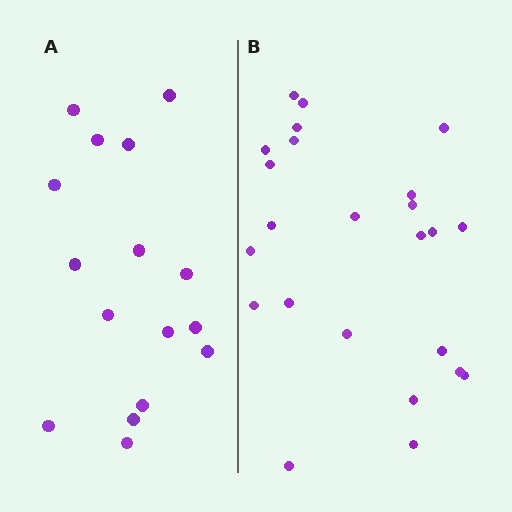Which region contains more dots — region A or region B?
Region B (the right region) has more dots.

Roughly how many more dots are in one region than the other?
Region B has roughly 8 or so more dots than region A.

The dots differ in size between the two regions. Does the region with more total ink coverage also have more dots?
No. Region A has more total ink coverage because its dots are larger, but region B actually contains more individual dots. Total area can be misleading — the number of items is what matters here.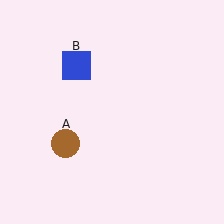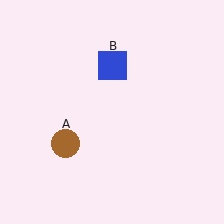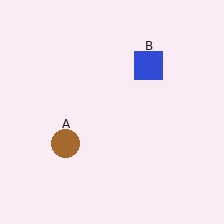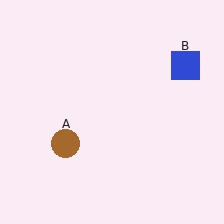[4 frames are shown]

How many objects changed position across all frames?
1 object changed position: blue square (object B).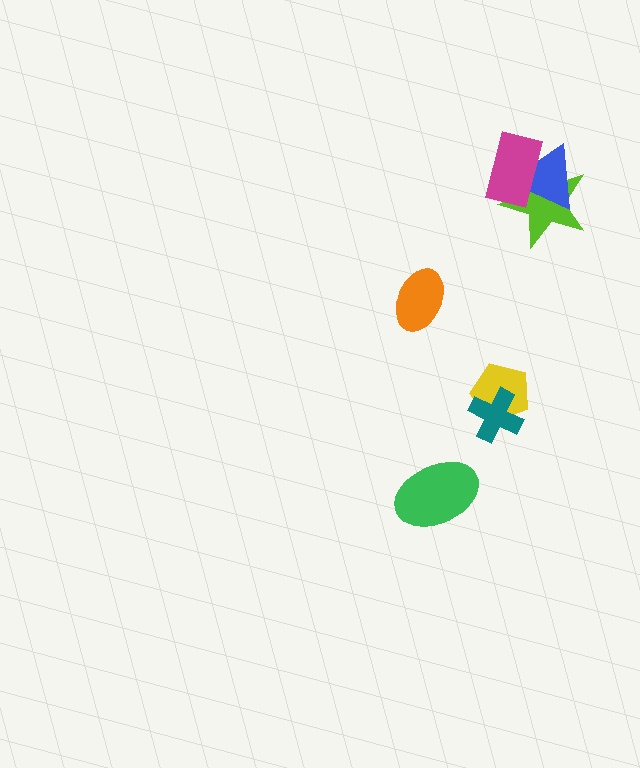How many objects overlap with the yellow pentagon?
1 object overlaps with the yellow pentagon.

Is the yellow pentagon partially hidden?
Yes, it is partially covered by another shape.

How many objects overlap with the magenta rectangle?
2 objects overlap with the magenta rectangle.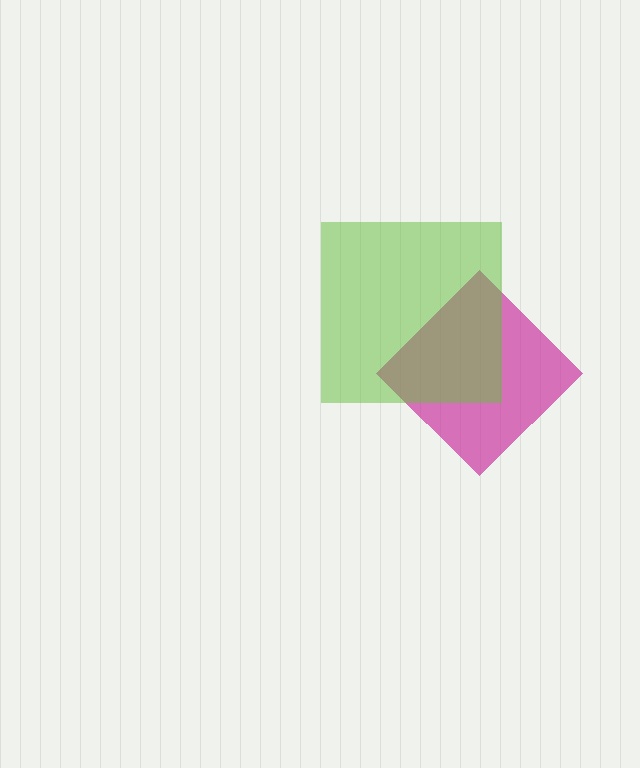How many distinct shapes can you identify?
There are 2 distinct shapes: a magenta diamond, a lime square.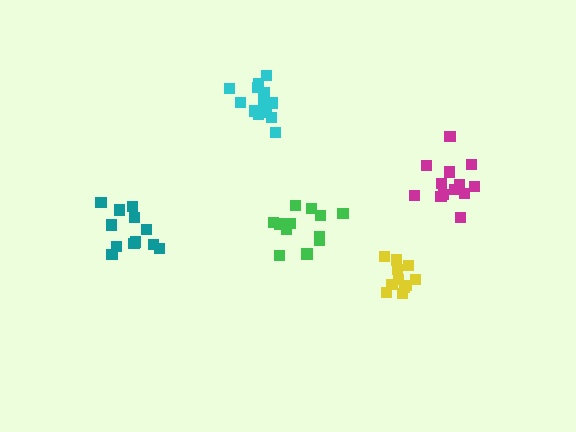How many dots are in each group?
Group 1: 14 dots, Group 2: 13 dots, Group 3: 12 dots, Group 4: 12 dots, Group 5: 11 dots (62 total).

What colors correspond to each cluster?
The clusters are colored: cyan, magenta, green, teal, yellow.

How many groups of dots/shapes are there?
There are 5 groups.